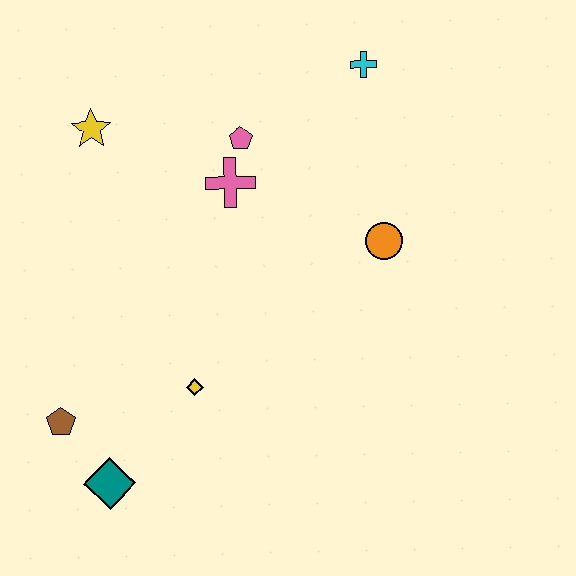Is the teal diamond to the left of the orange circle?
Yes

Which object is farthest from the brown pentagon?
The cyan cross is farthest from the brown pentagon.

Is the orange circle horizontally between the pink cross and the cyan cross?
No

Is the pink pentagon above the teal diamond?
Yes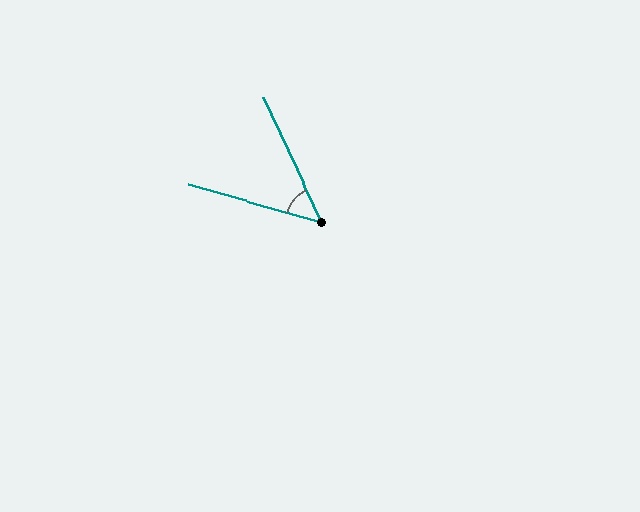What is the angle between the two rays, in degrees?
Approximately 49 degrees.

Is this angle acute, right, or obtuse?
It is acute.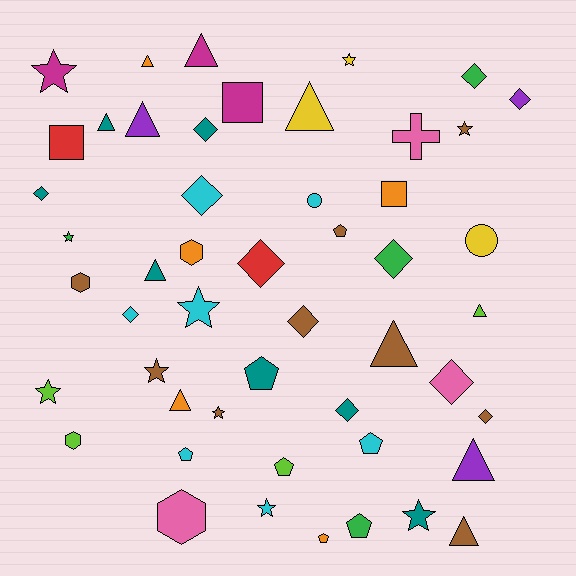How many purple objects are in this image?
There are 3 purple objects.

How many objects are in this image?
There are 50 objects.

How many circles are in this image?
There are 2 circles.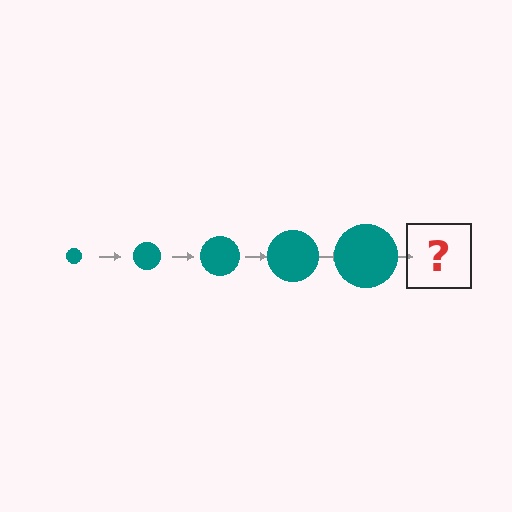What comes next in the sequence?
The next element should be a teal circle, larger than the previous one.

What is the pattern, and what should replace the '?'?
The pattern is that the circle gets progressively larger each step. The '?' should be a teal circle, larger than the previous one.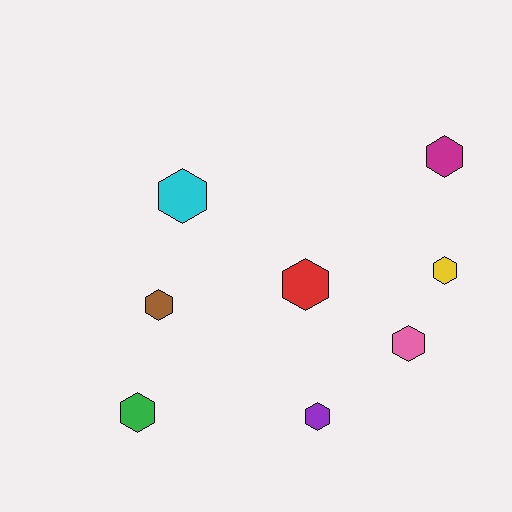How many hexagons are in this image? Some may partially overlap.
There are 8 hexagons.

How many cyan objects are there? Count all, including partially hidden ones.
There is 1 cyan object.